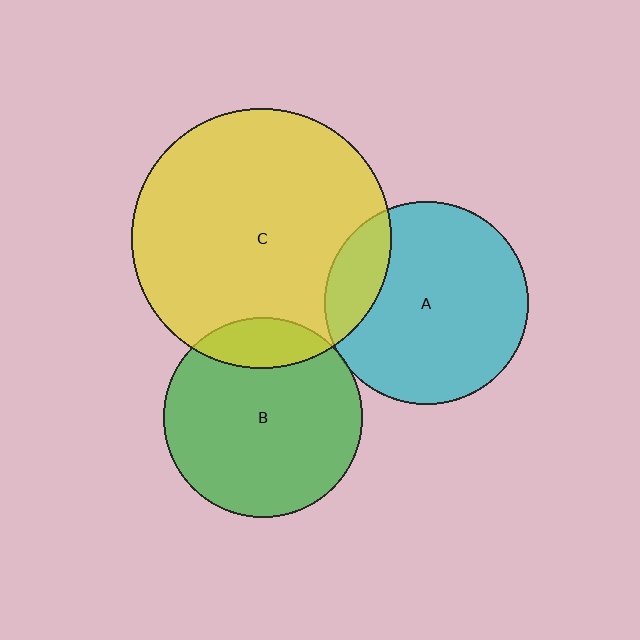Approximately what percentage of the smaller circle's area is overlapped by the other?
Approximately 15%.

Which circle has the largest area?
Circle C (yellow).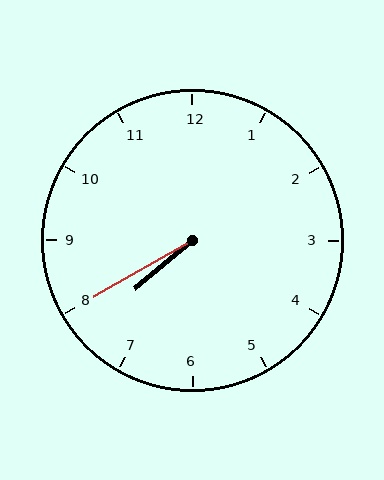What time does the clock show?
7:40.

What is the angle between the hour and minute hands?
Approximately 10 degrees.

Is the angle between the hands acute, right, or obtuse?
It is acute.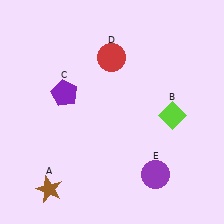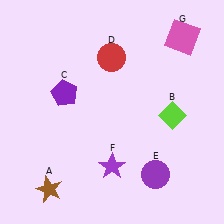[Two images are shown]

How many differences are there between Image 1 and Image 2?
There are 2 differences between the two images.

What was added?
A purple star (F), a pink square (G) were added in Image 2.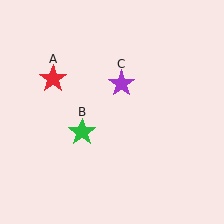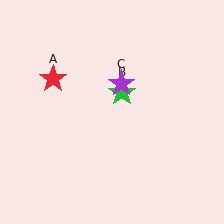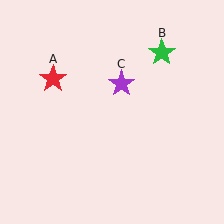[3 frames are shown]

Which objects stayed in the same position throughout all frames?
Red star (object A) and purple star (object C) remained stationary.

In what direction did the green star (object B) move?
The green star (object B) moved up and to the right.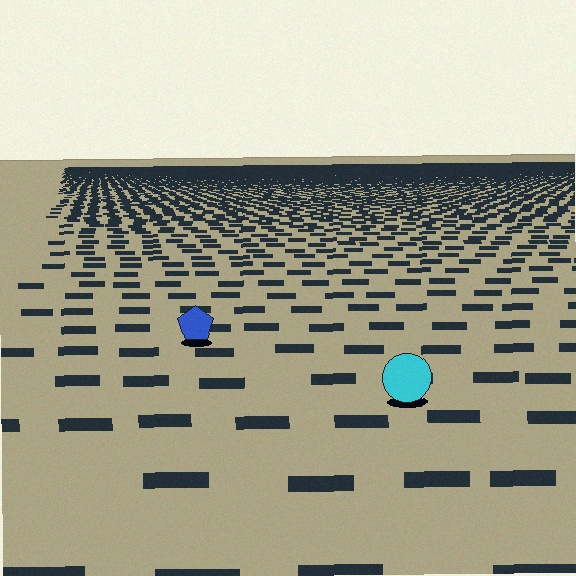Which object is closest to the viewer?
The cyan circle is closest. The texture marks near it are larger and more spread out.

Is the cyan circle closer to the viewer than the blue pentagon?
Yes. The cyan circle is closer — you can tell from the texture gradient: the ground texture is coarser near it.